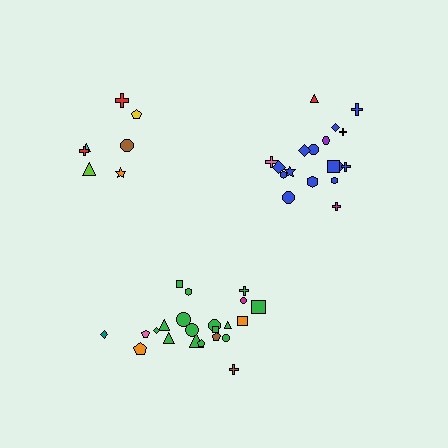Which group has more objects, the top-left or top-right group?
The top-right group.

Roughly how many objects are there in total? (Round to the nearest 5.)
Roughly 45 objects in total.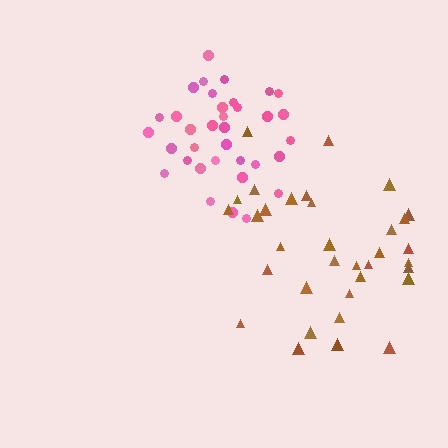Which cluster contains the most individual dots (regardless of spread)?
Pink (35).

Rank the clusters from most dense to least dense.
pink, brown.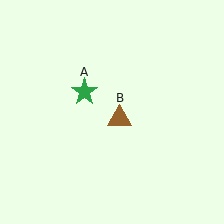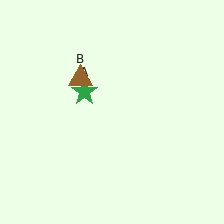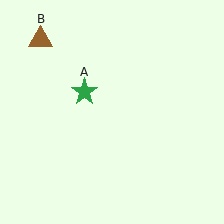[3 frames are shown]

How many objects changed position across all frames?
1 object changed position: brown triangle (object B).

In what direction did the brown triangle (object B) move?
The brown triangle (object B) moved up and to the left.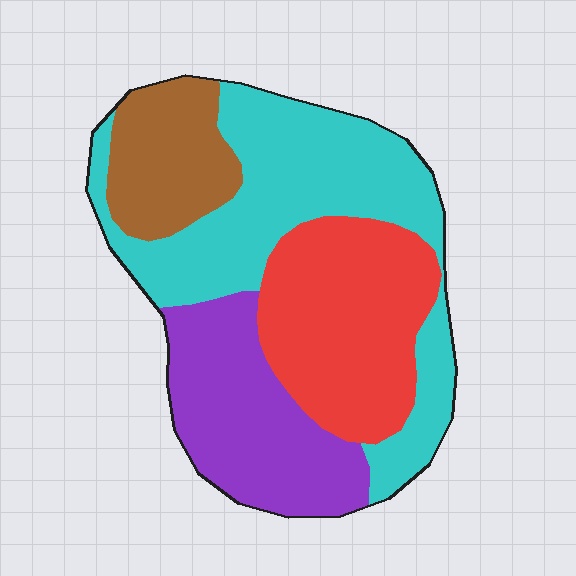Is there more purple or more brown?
Purple.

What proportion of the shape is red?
Red covers 26% of the shape.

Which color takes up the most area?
Cyan, at roughly 35%.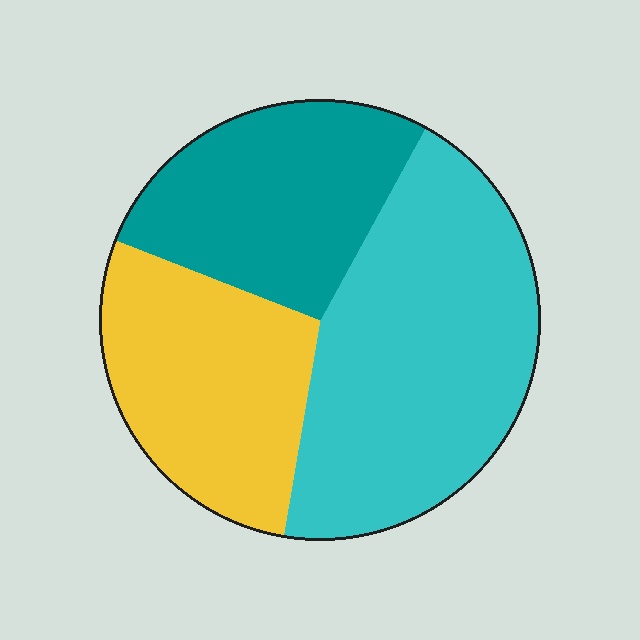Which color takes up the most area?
Cyan, at roughly 45%.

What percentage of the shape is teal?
Teal covers 27% of the shape.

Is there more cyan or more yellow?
Cyan.